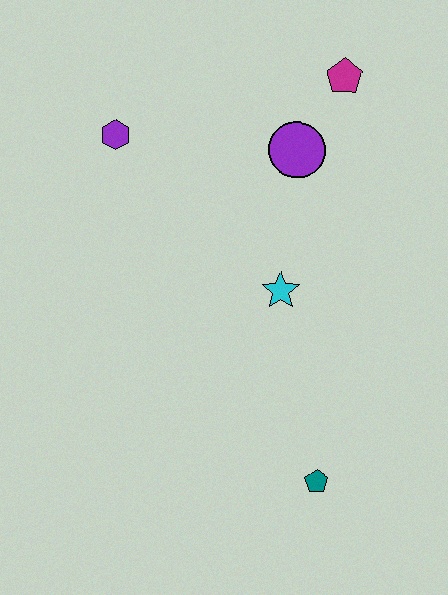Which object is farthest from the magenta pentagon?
The teal pentagon is farthest from the magenta pentagon.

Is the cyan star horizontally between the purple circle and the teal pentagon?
No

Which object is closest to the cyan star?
The purple circle is closest to the cyan star.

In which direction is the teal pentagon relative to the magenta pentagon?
The teal pentagon is below the magenta pentagon.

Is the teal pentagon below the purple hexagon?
Yes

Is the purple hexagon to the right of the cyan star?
No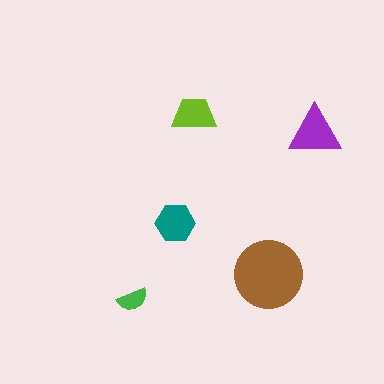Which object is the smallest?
The green semicircle.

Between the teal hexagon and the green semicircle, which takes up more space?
The teal hexagon.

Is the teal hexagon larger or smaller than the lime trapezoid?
Larger.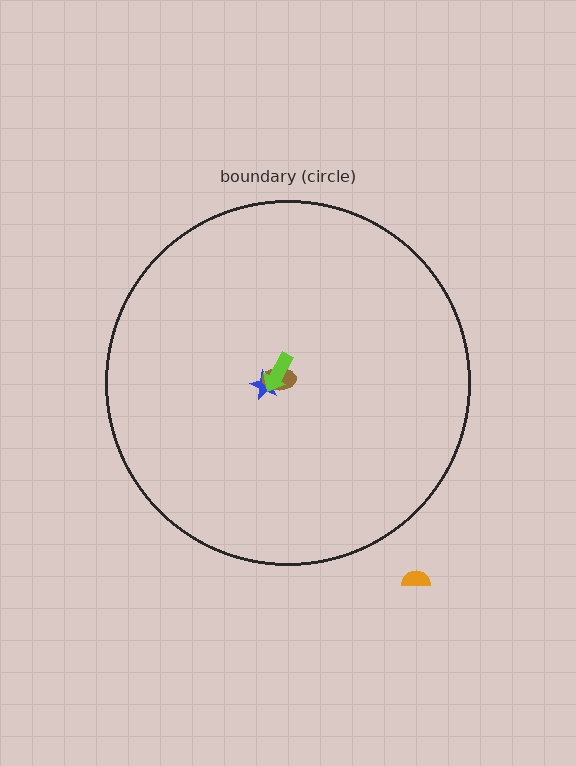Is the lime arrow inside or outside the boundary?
Inside.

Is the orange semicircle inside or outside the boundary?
Outside.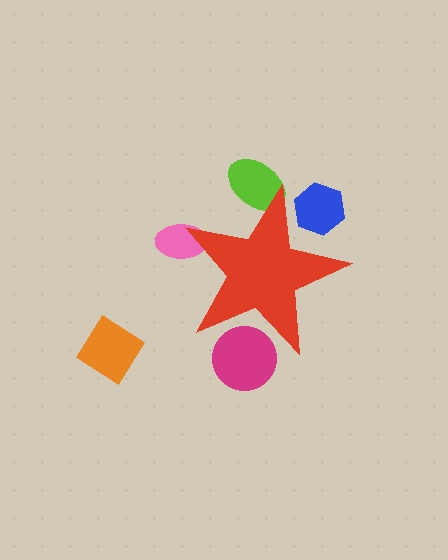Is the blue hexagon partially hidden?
Yes, the blue hexagon is partially hidden behind the red star.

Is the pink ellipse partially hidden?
Yes, the pink ellipse is partially hidden behind the red star.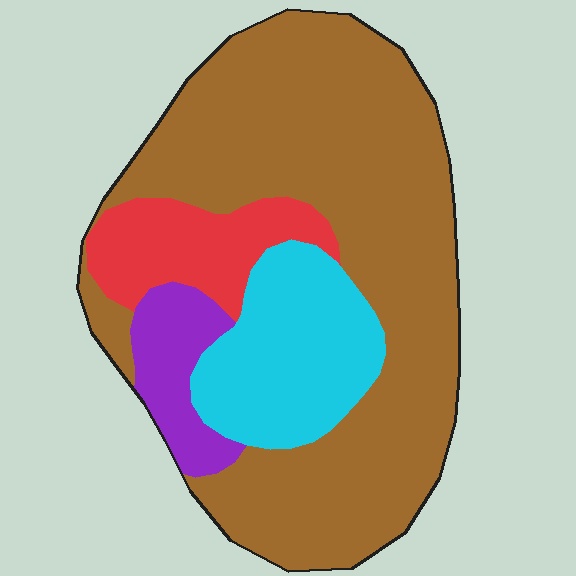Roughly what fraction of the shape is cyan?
Cyan takes up less than a quarter of the shape.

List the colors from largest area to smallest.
From largest to smallest: brown, cyan, red, purple.